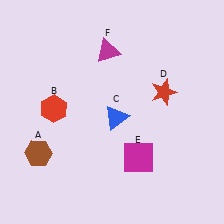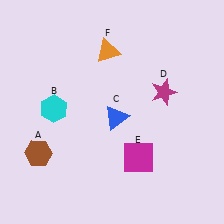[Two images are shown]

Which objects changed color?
B changed from red to cyan. D changed from red to magenta. F changed from magenta to orange.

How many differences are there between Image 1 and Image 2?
There are 3 differences between the two images.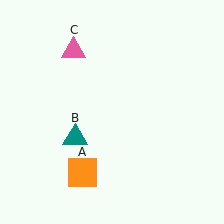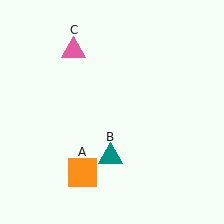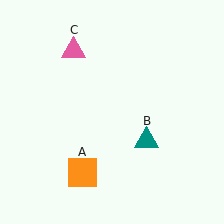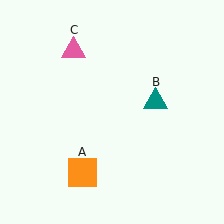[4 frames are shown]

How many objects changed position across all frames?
1 object changed position: teal triangle (object B).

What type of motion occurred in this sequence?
The teal triangle (object B) rotated counterclockwise around the center of the scene.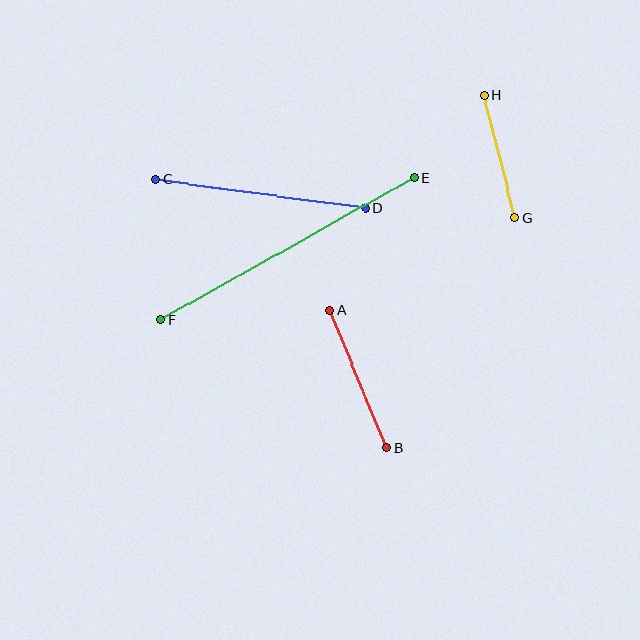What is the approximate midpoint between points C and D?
The midpoint is at approximately (260, 194) pixels.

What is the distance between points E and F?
The distance is approximately 290 pixels.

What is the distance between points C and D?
The distance is approximately 212 pixels.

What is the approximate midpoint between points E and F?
The midpoint is at approximately (287, 249) pixels.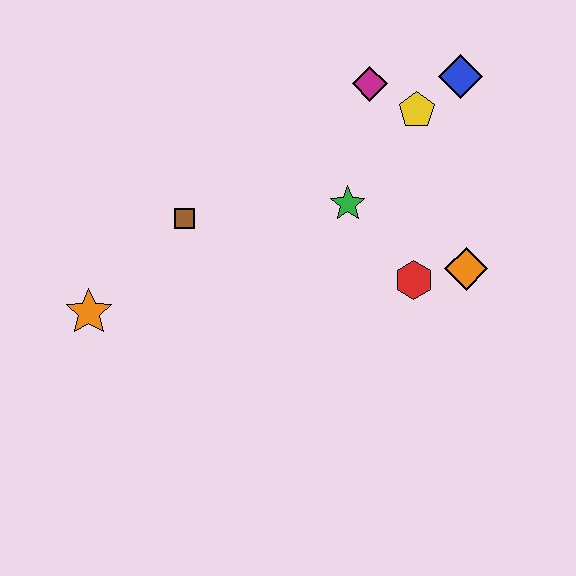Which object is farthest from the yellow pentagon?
The orange star is farthest from the yellow pentagon.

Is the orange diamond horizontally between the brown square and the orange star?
No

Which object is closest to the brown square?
The orange star is closest to the brown square.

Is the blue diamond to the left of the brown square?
No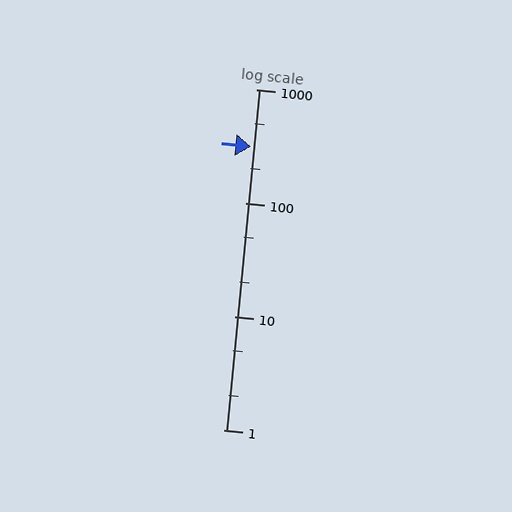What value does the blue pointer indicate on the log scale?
The pointer indicates approximately 310.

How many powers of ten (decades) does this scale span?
The scale spans 3 decades, from 1 to 1000.